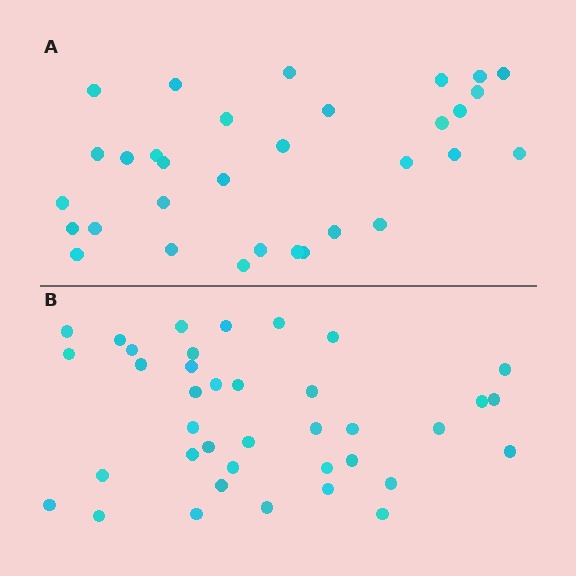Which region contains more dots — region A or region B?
Region B (the bottom region) has more dots.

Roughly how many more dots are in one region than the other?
Region B has about 6 more dots than region A.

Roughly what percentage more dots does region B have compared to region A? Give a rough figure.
About 20% more.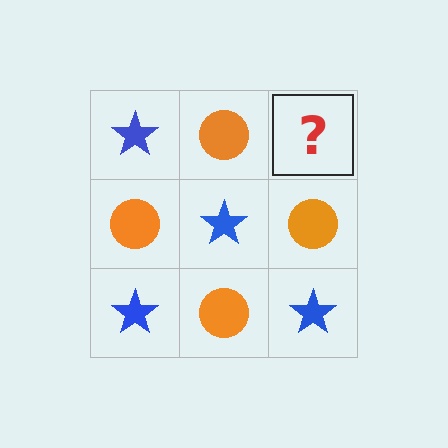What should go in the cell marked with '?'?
The missing cell should contain a blue star.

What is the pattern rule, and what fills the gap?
The rule is that it alternates blue star and orange circle in a checkerboard pattern. The gap should be filled with a blue star.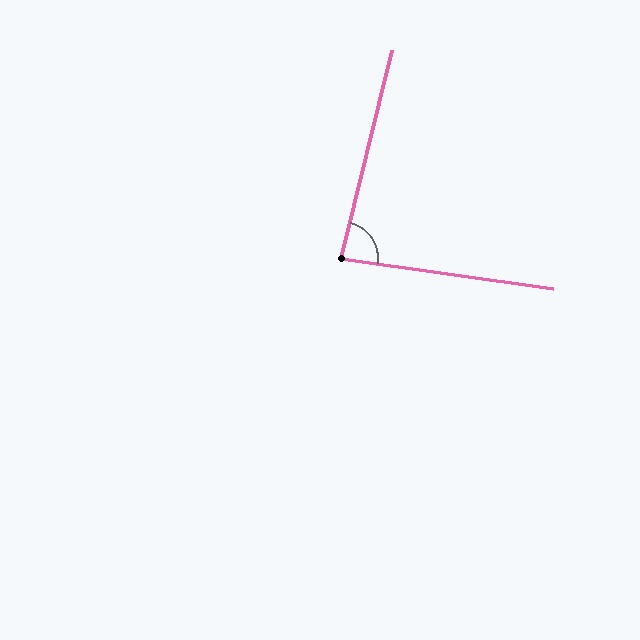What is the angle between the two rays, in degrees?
Approximately 84 degrees.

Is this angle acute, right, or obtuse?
It is acute.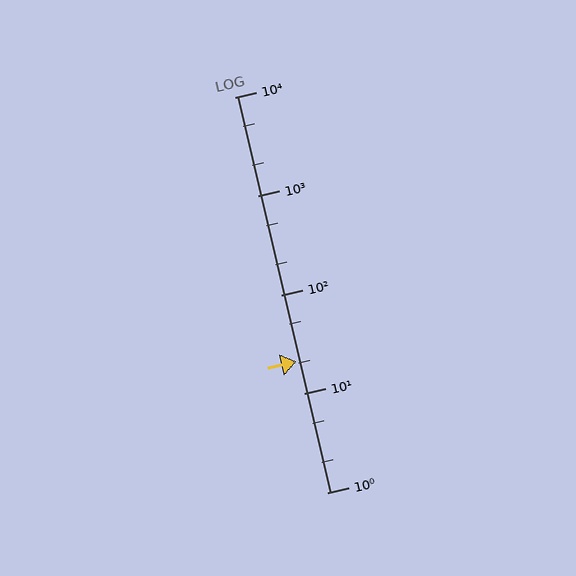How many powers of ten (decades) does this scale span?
The scale spans 4 decades, from 1 to 10000.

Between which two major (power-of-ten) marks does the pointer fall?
The pointer is between 10 and 100.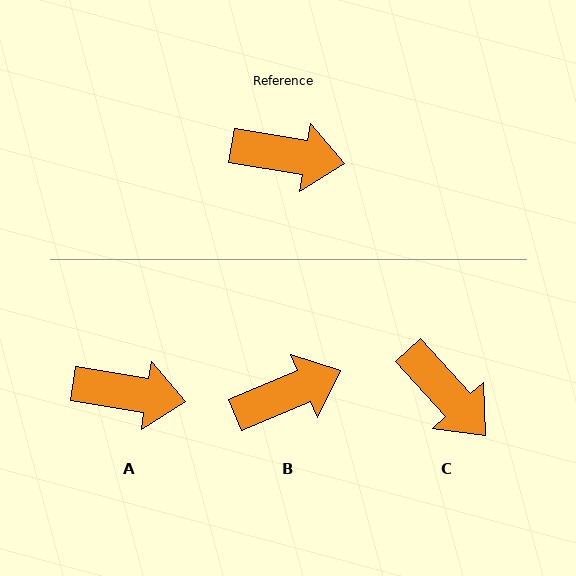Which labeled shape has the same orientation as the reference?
A.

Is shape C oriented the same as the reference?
No, it is off by about 39 degrees.